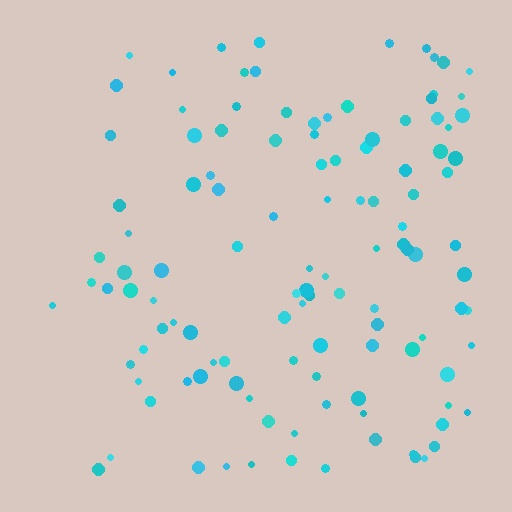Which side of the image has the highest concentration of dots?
The right.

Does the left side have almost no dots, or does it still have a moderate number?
Still a moderate number, just noticeably fewer than the right.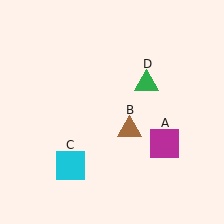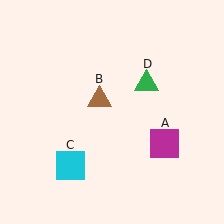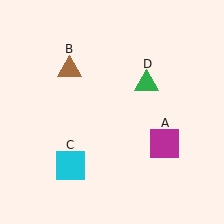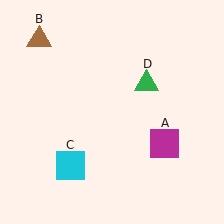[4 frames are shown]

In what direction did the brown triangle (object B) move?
The brown triangle (object B) moved up and to the left.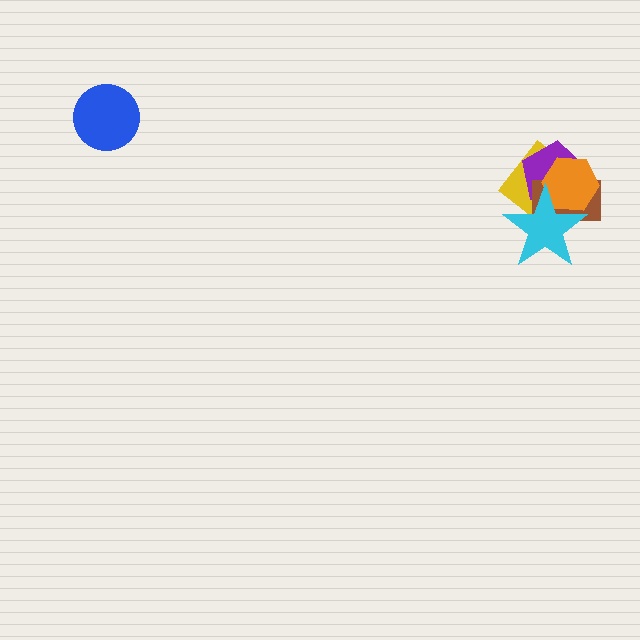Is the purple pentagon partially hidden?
Yes, it is partially covered by another shape.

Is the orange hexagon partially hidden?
Yes, it is partially covered by another shape.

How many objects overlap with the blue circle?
0 objects overlap with the blue circle.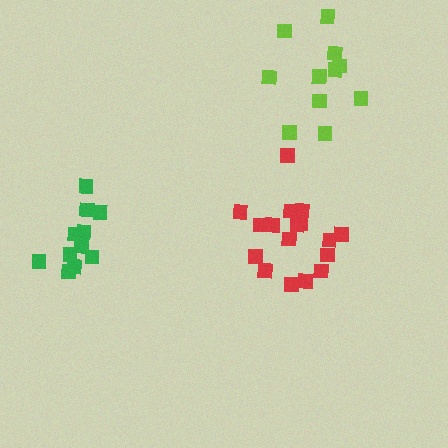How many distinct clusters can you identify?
There are 3 distinct clusters.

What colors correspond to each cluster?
The clusters are colored: red, green, lime.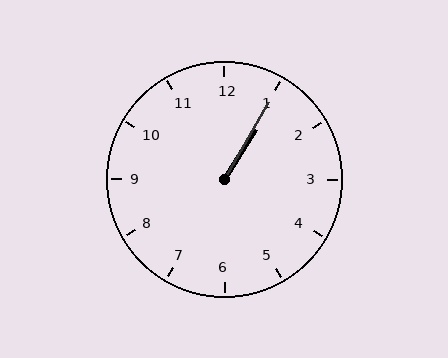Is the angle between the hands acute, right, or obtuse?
It is acute.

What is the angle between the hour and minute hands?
Approximately 2 degrees.